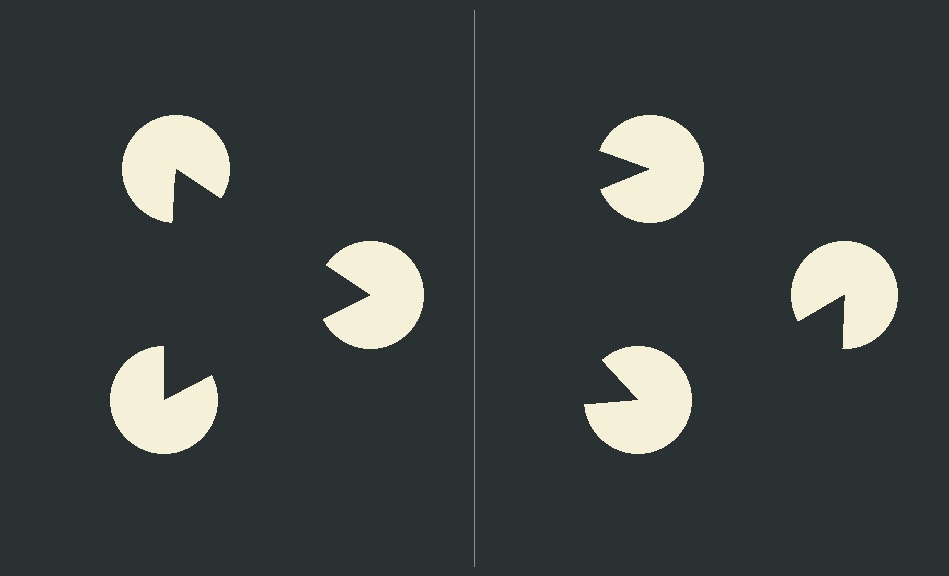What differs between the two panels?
The pac-man discs are positioned identically on both sides; only the wedge orientations differ. On the left they align to a triangle; on the right they are misaligned.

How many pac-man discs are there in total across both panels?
6 — 3 on each side.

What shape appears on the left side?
An illusory triangle.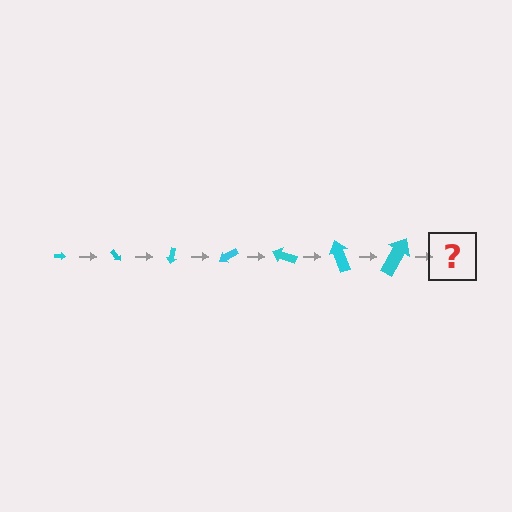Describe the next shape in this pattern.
It should be an arrow, larger than the previous one and rotated 350 degrees from the start.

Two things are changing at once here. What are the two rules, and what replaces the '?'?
The two rules are that the arrow grows larger each step and it rotates 50 degrees each step. The '?' should be an arrow, larger than the previous one and rotated 350 degrees from the start.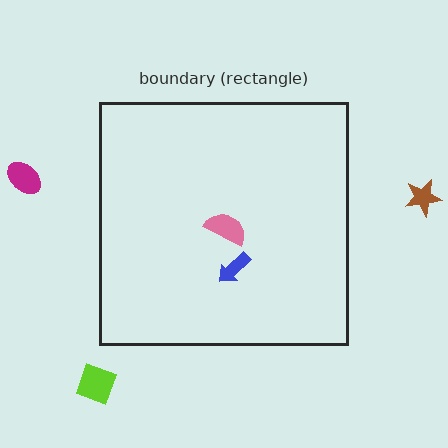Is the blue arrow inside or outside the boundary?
Inside.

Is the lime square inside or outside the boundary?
Outside.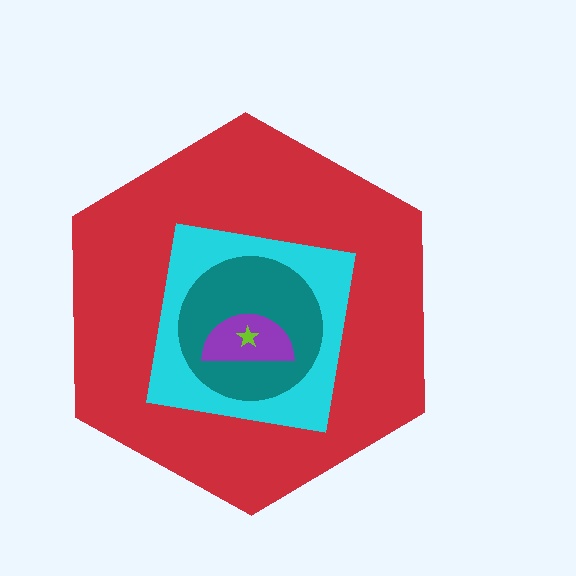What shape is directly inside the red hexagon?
The cyan square.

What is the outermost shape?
The red hexagon.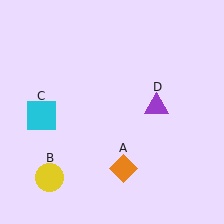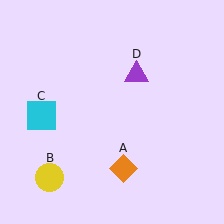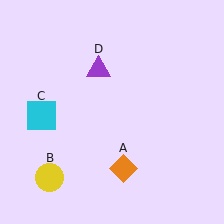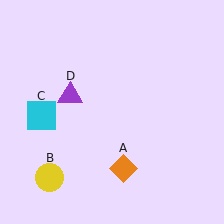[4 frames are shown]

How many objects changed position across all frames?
1 object changed position: purple triangle (object D).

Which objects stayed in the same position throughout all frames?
Orange diamond (object A) and yellow circle (object B) and cyan square (object C) remained stationary.